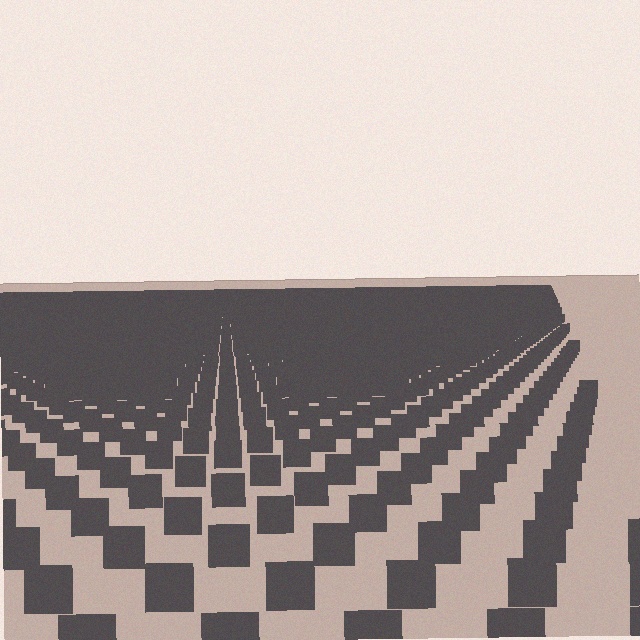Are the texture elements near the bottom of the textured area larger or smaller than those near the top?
Larger. Near the bottom, elements are closer to the viewer and appear at a bigger on-screen size.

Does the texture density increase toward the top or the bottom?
Density increases toward the top.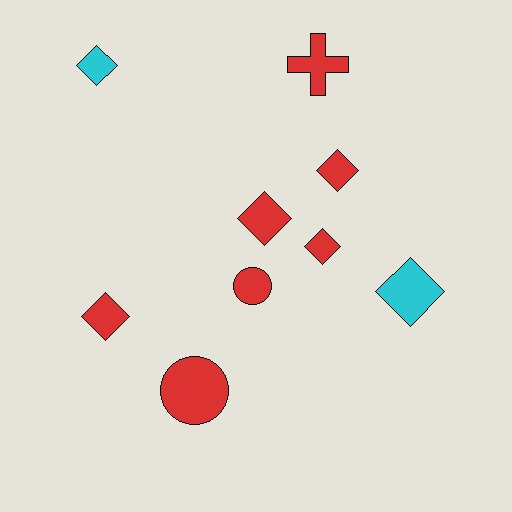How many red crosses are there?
There is 1 red cross.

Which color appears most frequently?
Red, with 7 objects.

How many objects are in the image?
There are 9 objects.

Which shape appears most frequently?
Diamond, with 6 objects.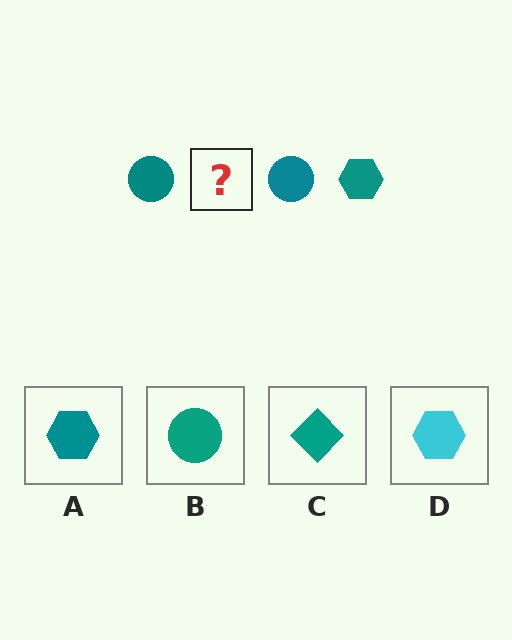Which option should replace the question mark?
Option A.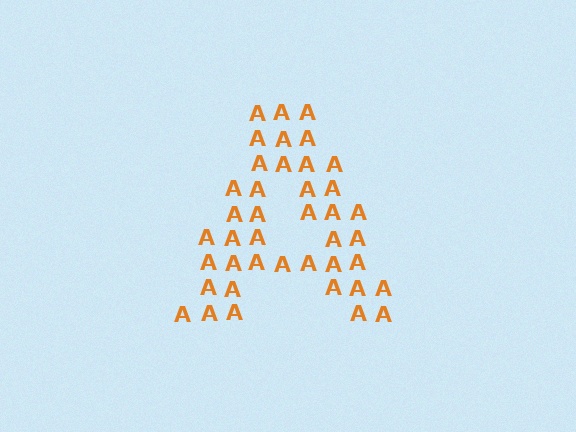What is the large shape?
The large shape is the letter A.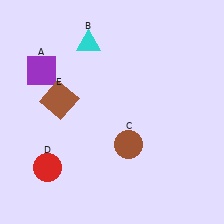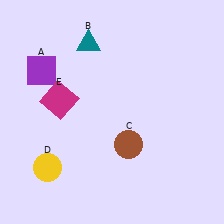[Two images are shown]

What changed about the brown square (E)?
In Image 1, E is brown. In Image 2, it changed to magenta.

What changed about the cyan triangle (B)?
In Image 1, B is cyan. In Image 2, it changed to teal.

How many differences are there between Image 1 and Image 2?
There are 3 differences between the two images.